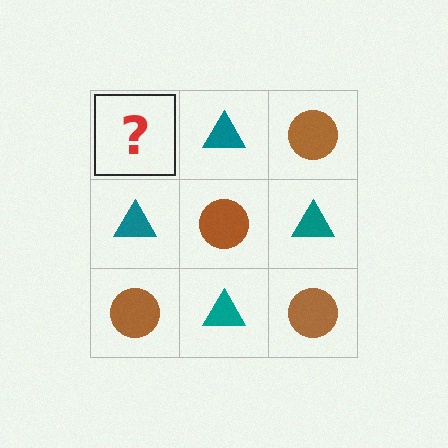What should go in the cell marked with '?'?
The missing cell should contain a brown circle.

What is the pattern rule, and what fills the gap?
The rule is that it alternates brown circle and teal triangle in a checkerboard pattern. The gap should be filled with a brown circle.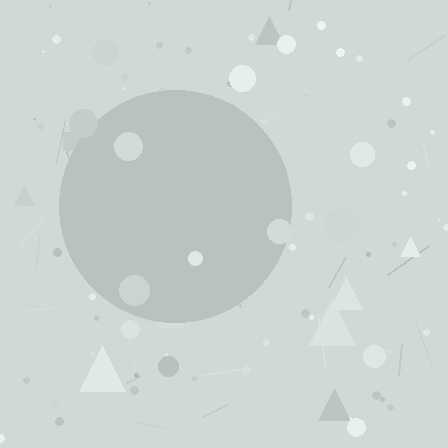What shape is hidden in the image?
A circle is hidden in the image.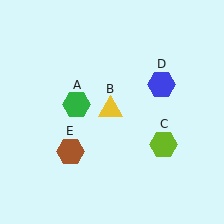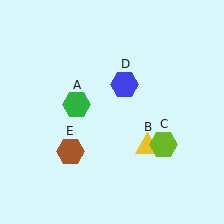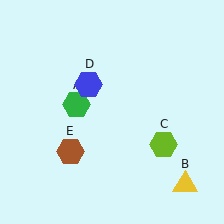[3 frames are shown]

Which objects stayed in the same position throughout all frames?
Green hexagon (object A) and lime hexagon (object C) and brown hexagon (object E) remained stationary.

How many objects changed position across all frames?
2 objects changed position: yellow triangle (object B), blue hexagon (object D).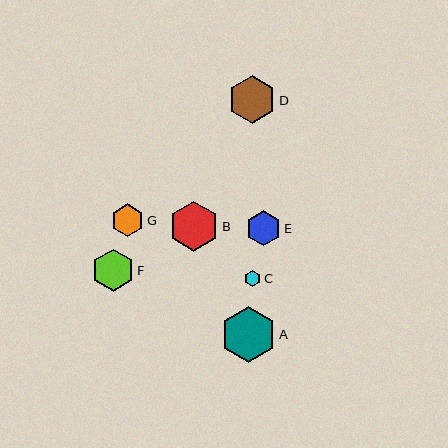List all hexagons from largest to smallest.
From largest to smallest: A, B, D, F, E, G, C.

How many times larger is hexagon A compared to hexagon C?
Hexagon A is approximately 3.5 times the size of hexagon C.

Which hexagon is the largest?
Hexagon A is the largest with a size of approximately 56 pixels.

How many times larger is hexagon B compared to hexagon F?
Hexagon B is approximately 1.2 times the size of hexagon F.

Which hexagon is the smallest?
Hexagon C is the smallest with a size of approximately 16 pixels.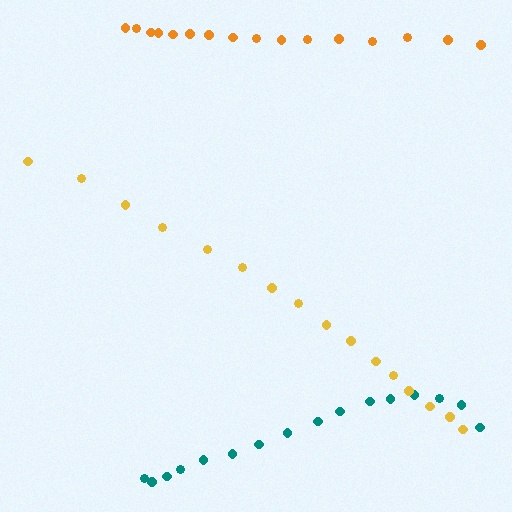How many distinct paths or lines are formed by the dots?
There are 3 distinct paths.